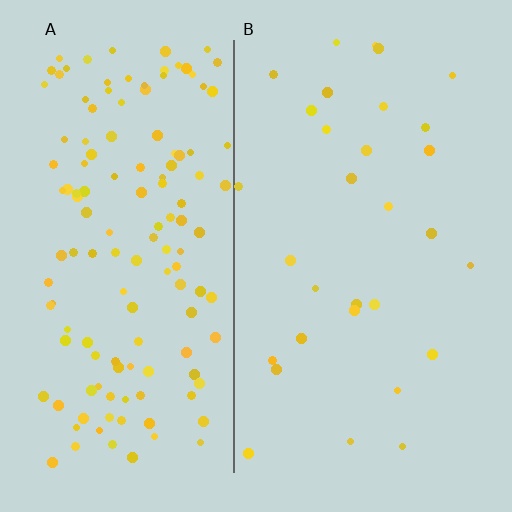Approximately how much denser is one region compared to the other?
Approximately 4.5× — region A over region B.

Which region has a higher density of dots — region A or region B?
A (the left).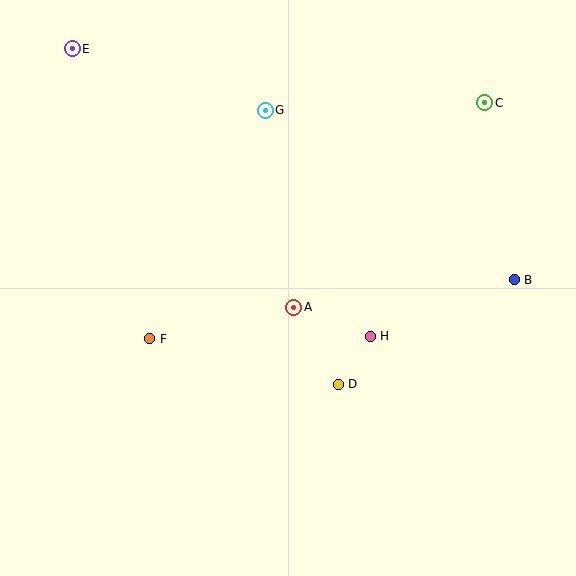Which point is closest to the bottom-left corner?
Point F is closest to the bottom-left corner.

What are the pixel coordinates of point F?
Point F is at (150, 339).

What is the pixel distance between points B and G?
The distance between B and G is 301 pixels.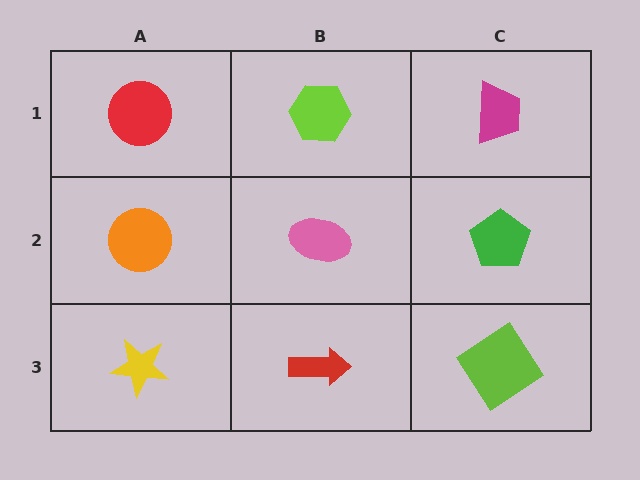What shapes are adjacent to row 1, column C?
A green pentagon (row 2, column C), a lime hexagon (row 1, column B).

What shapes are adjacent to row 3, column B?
A pink ellipse (row 2, column B), a yellow star (row 3, column A), a lime diamond (row 3, column C).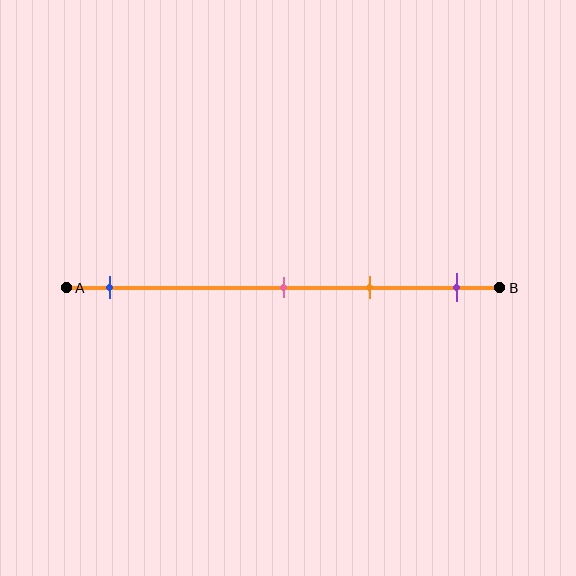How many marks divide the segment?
There are 4 marks dividing the segment.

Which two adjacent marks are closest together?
The pink and orange marks are the closest adjacent pair.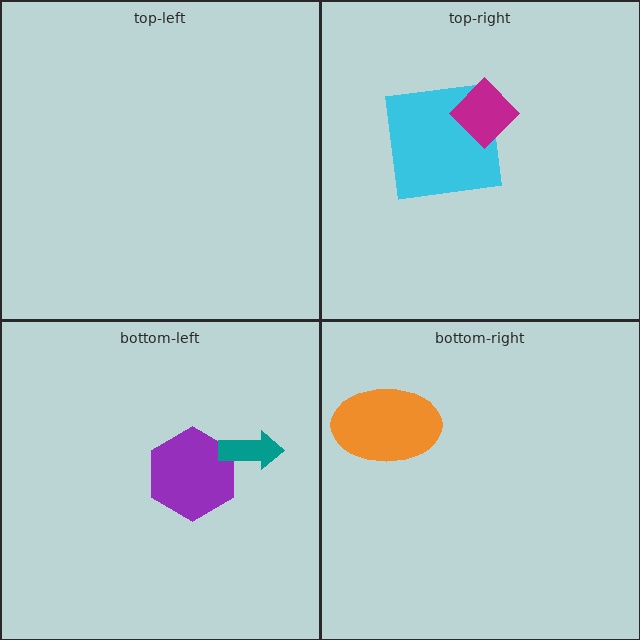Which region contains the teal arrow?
The bottom-left region.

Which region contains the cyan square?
The top-right region.